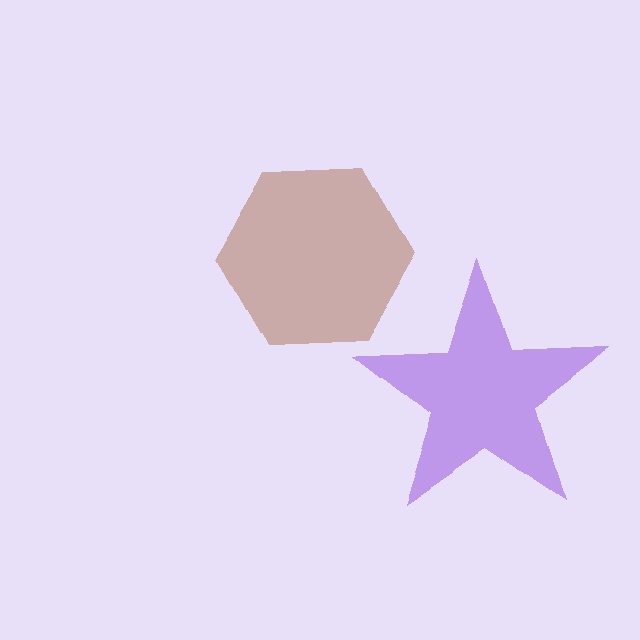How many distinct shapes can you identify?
There are 2 distinct shapes: a brown hexagon, a purple star.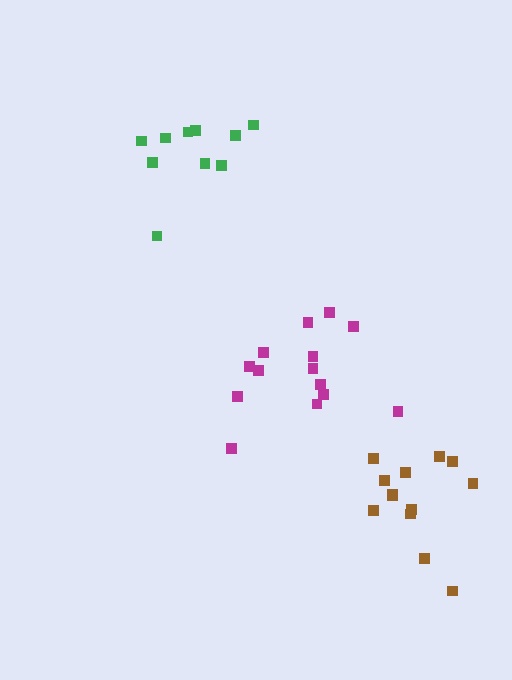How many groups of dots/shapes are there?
There are 3 groups.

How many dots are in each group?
Group 1: 10 dots, Group 2: 14 dots, Group 3: 13 dots (37 total).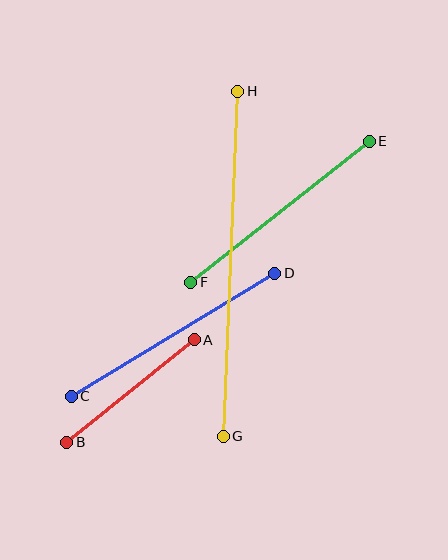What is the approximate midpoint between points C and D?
The midpoint is at approximately (173, 335) pixels.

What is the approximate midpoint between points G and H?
The midpoint is at approximately (230, 264) pixels.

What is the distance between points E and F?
The distance is approximately 228 pixels.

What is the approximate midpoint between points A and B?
The midpoint is at approximately (130, 391) pixels.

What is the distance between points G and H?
The distance is approximately 345 pixels.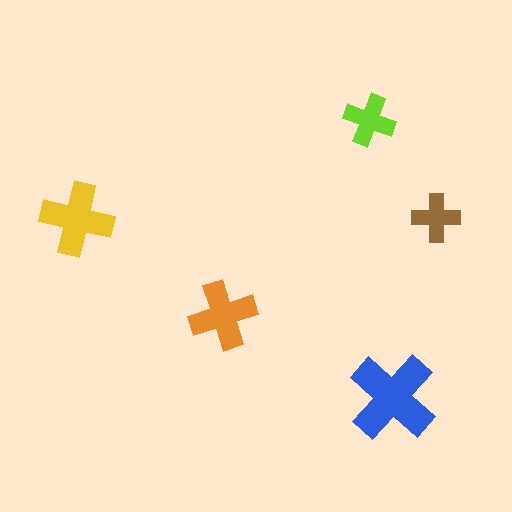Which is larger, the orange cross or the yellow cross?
The yellow one.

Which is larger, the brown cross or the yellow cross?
The yellow one.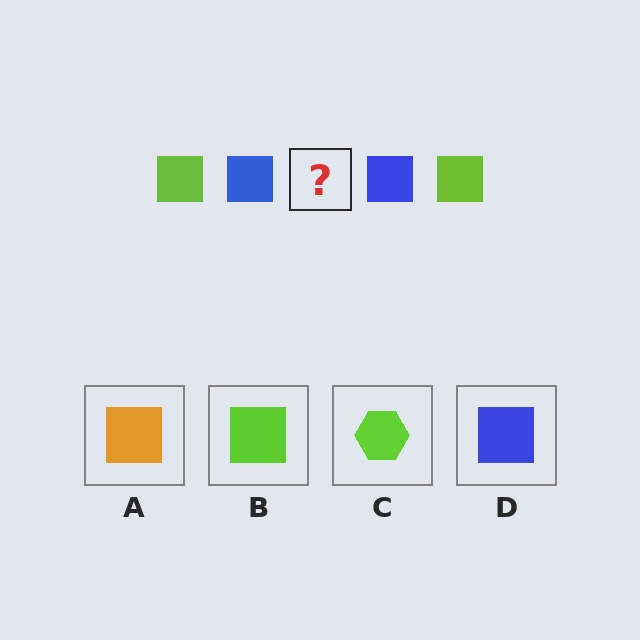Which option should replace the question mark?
Option B.